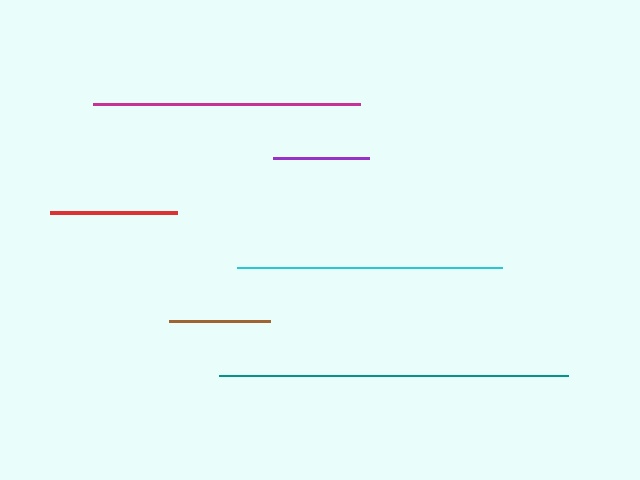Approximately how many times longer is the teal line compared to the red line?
The teal line is approximately 2.7 times the length of the red line.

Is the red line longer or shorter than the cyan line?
The cyan line is longer than the red line.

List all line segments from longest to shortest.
From longest to shortest: teal, magenta, cyan, red, brown, purple.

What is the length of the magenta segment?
The magenta segment is approximately 268 pixels long.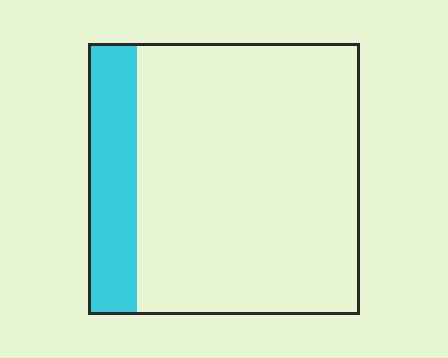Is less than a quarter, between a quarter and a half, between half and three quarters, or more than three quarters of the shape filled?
Less than a quarter.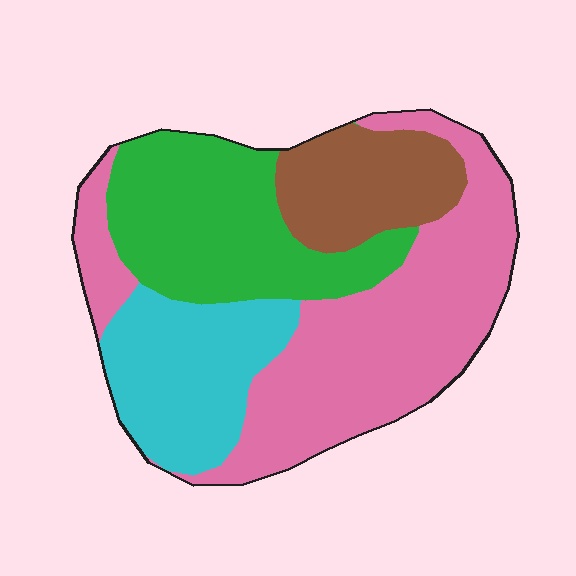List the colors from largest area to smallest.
From largest to smallest: pink, green, cyan, brown.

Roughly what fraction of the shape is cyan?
Cyan takes up about one fifth (1/5) of the shape.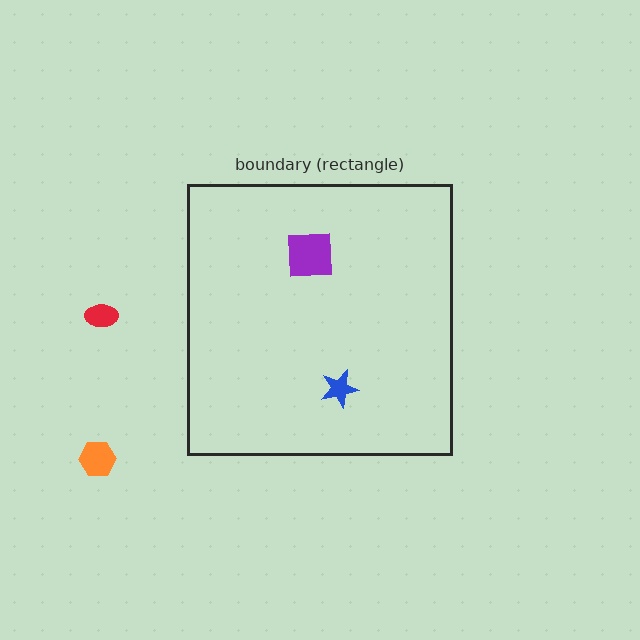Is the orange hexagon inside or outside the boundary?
Outside.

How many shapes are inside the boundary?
2 inside, 2 outside.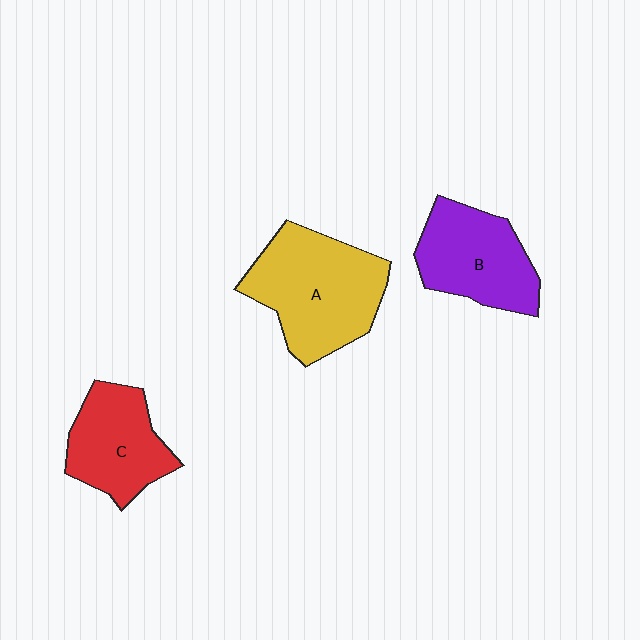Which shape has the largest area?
Shape A (yellow).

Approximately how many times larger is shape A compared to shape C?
Approximately 1.4 times.